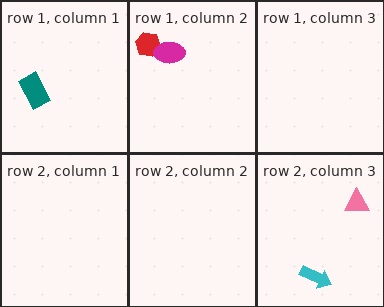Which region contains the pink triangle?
The row 2, column 3 region.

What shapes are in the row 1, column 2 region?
The red hexagon, the magenta ellipse.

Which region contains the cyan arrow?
The row 2, column 3 region.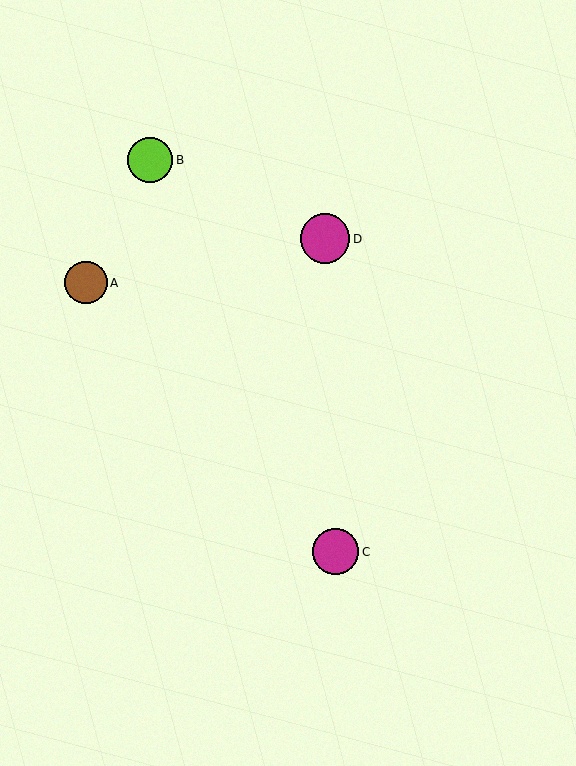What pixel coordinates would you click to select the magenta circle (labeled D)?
Click at (325, 239) to select the magenta circle D.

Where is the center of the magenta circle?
The center of the magenta circle is at (325, 239).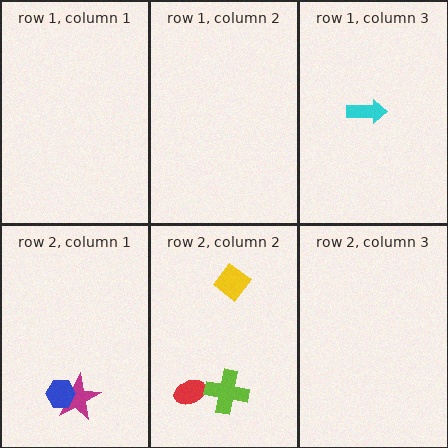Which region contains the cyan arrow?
The row 1, column 3 region.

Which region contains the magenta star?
The row 2, column 1 region.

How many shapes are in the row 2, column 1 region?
2.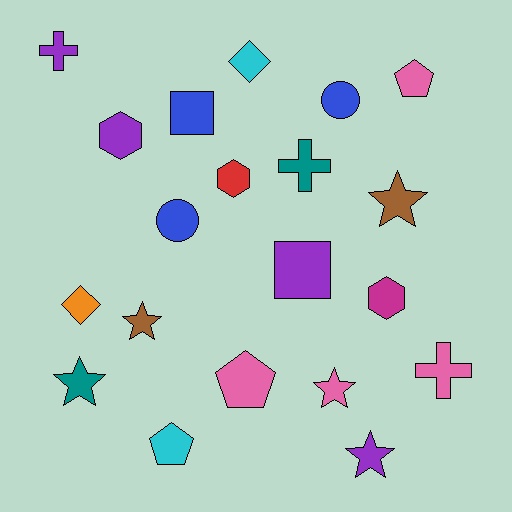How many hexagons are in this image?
There are 3 hexagons.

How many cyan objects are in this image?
There are 2 cyan objects.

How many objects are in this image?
There are 20 objects.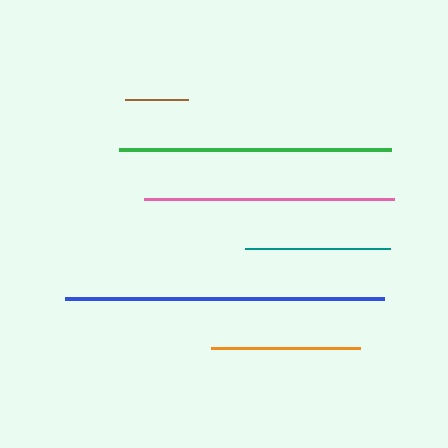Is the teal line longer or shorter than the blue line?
The blue line is longer than the teal line.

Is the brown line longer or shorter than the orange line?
The orange line is longer than the brown line.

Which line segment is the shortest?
The brown line is the shortest at approximately 63 pixels.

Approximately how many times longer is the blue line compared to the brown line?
The blue line is approximately 5.1 times the length of the brown line.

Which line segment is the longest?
The blue line is the longest at approximately 318 pixels.